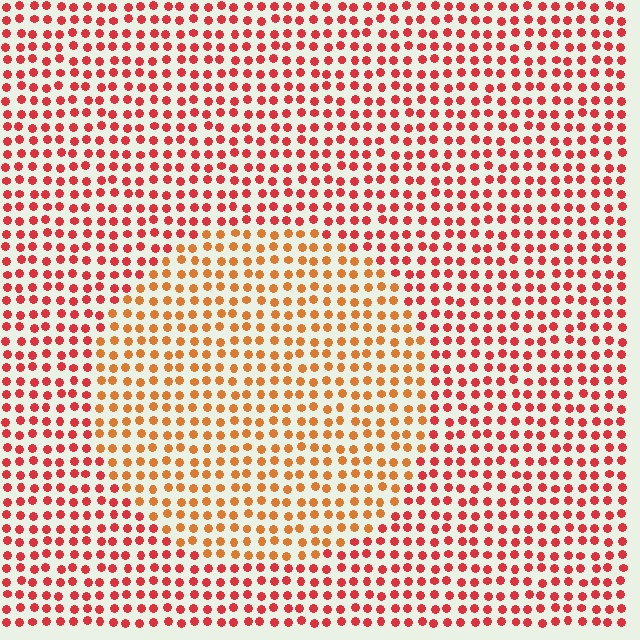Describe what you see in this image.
The image is filled with small red elements in a uniform arrangement. A circle-shaped region is visible where the elements are tinted to a slightly different hue, forming a subtle color boundary.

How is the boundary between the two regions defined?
The boundary is defined purely by a slight shift in hue (about 30 degrees). Spacing, size, and orientation are identical on both sides.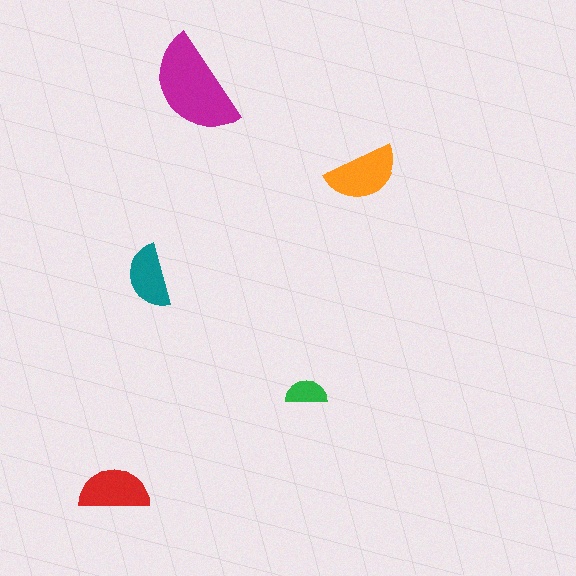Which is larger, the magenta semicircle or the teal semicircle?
The magenta one.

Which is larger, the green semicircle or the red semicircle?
The red one.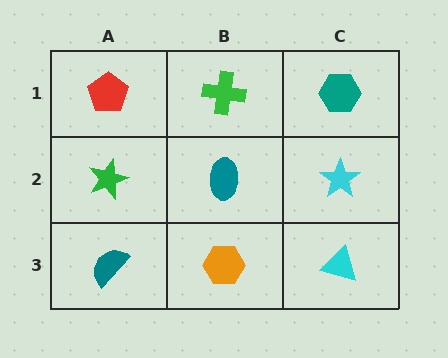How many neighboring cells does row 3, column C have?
2.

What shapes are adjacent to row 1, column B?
A teal ellipse (row 2, column B), a red pentagon (row 1, column A), a teal hexagon (row 1, column C).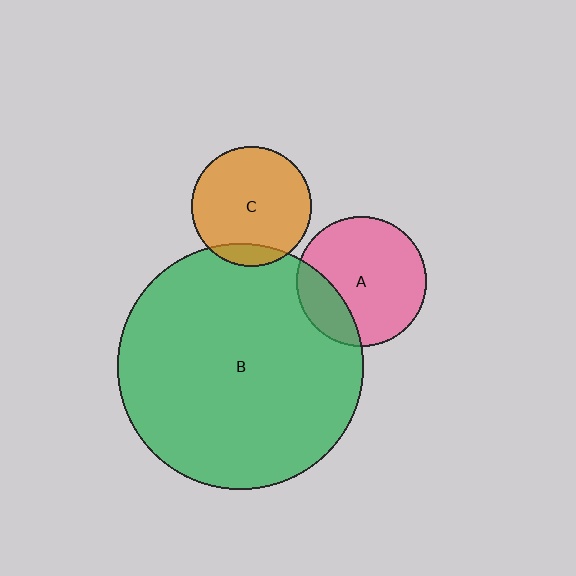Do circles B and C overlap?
Yes.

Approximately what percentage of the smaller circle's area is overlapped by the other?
Approximately 10%.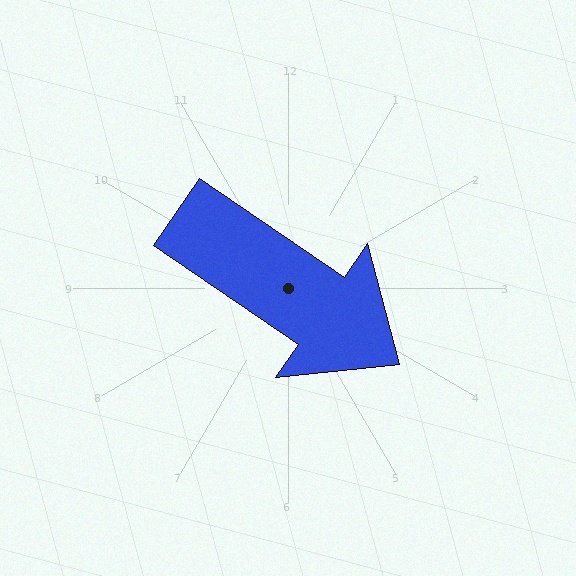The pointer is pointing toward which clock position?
Roughly 4 o'clock.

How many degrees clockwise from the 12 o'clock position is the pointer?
Approximately 124 degrees.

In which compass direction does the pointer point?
Southeast.